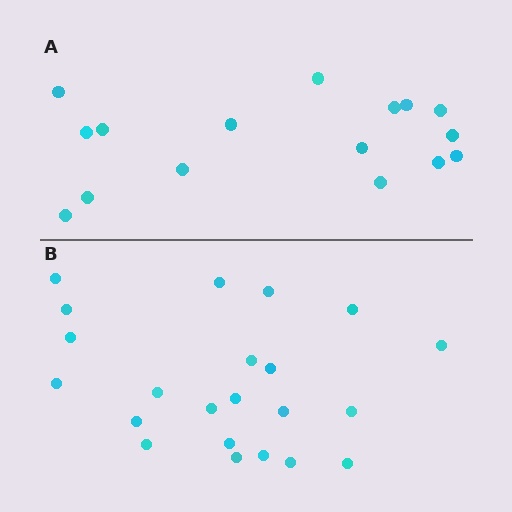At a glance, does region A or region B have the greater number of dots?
Region B (the bottom region) has more dots.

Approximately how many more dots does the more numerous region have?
Region B has about 6 more dots than region A.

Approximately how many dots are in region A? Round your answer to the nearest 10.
About 20 dots. (The exact count is 16, which rounds to 20.)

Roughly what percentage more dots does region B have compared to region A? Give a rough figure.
About 40% more.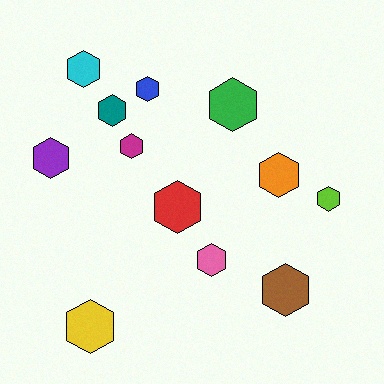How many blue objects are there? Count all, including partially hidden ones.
There is 1 blue object.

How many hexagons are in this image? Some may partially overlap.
There are 12 hexagons.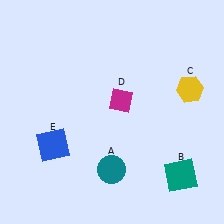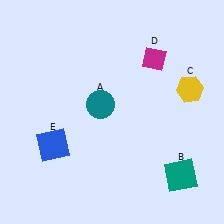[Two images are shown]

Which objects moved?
The objects that moved are: the teal circle (A), the magenta diamond (D).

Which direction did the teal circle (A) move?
The teal circle (A) moved up.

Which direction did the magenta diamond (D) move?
The magenta diamond (D) moved up.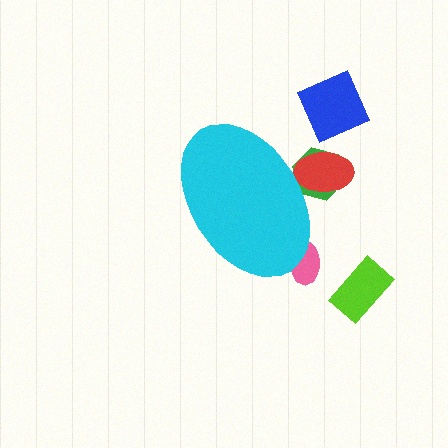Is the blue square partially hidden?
No, the blue square is fully visible.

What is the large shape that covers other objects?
A cyan ellipse.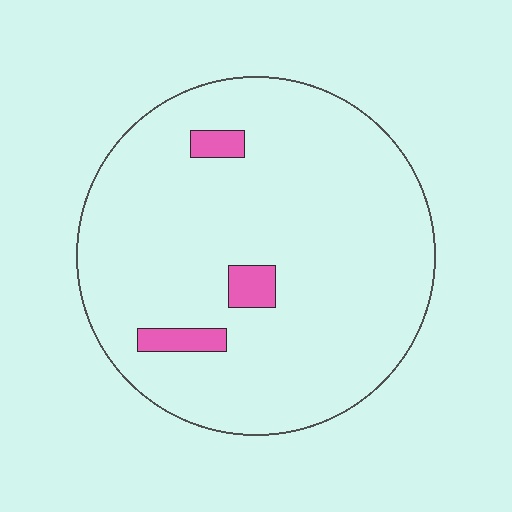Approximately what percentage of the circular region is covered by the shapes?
Approximately 5%.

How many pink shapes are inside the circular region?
3.